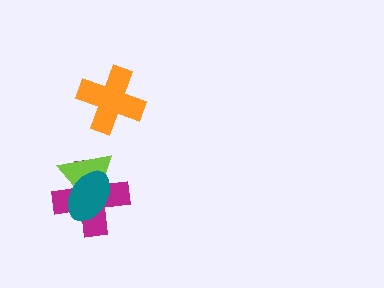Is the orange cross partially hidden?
No, no other shape covers it.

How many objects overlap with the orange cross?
0 objects overlap with the orange cross.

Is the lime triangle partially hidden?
Yes, it is partially covered by another shape.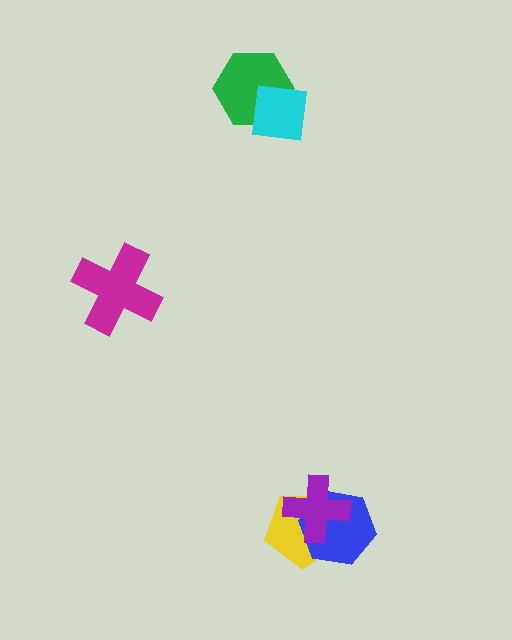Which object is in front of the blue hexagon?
The purple cross is in front of the blue hexagon.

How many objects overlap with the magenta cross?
0 objects overlap with the magenta cross.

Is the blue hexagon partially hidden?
Yes, it is partially covered by another shape.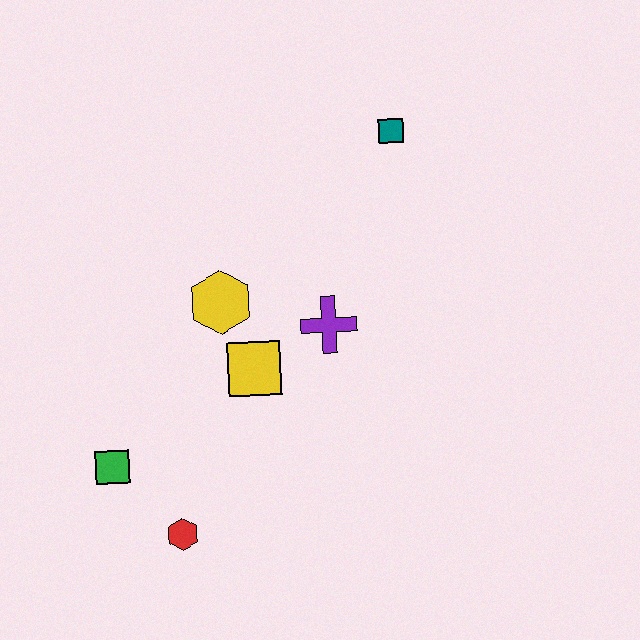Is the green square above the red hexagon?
Yes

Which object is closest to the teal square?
The purple cross is closest to the teal square.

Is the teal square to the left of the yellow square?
No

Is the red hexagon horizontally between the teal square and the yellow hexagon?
No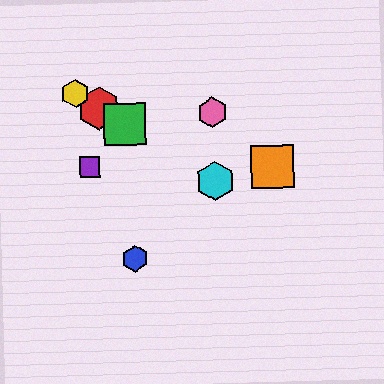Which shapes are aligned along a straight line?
The red hexagon, the green square, the yellow hexagon, the cyan hexagon are aligned along a straight line.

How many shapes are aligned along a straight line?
4 shapes (the red hexagon, the green square, the yellow hexagon, the cyan hexagon) are aligned along a straight line.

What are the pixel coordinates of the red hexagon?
The red hexagon is at (99, 108).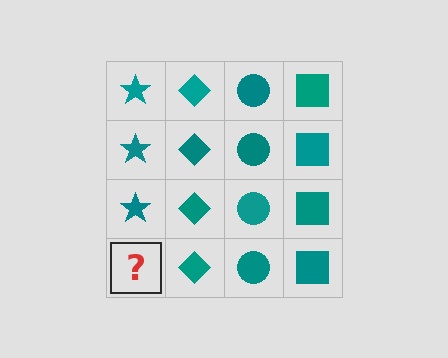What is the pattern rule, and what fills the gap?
The rule is that each column has a consistent shape. The gap should be filled with a teal star.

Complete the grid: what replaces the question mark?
The question mark should be replaced with a teal star.